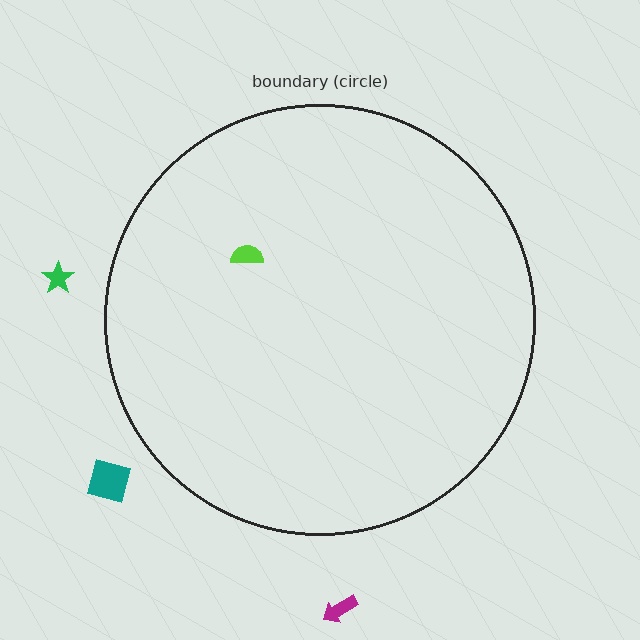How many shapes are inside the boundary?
1 inside, 3 outside.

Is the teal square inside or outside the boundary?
Outside.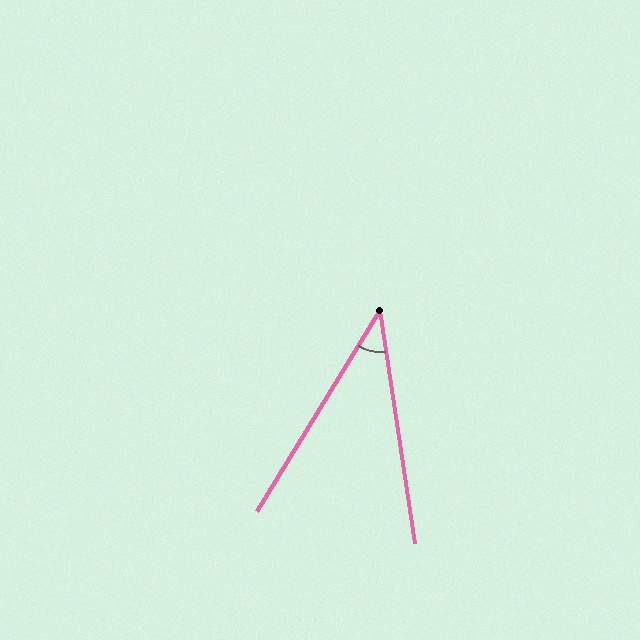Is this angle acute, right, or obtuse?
It is acute.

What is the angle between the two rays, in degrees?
Approximately 40 degrees.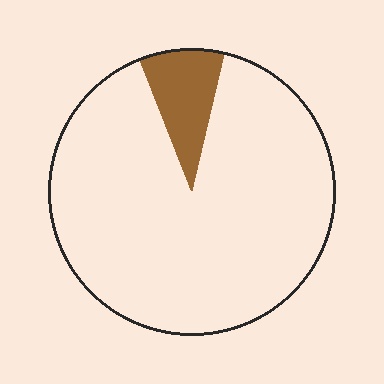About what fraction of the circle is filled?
About one tenth (1/10).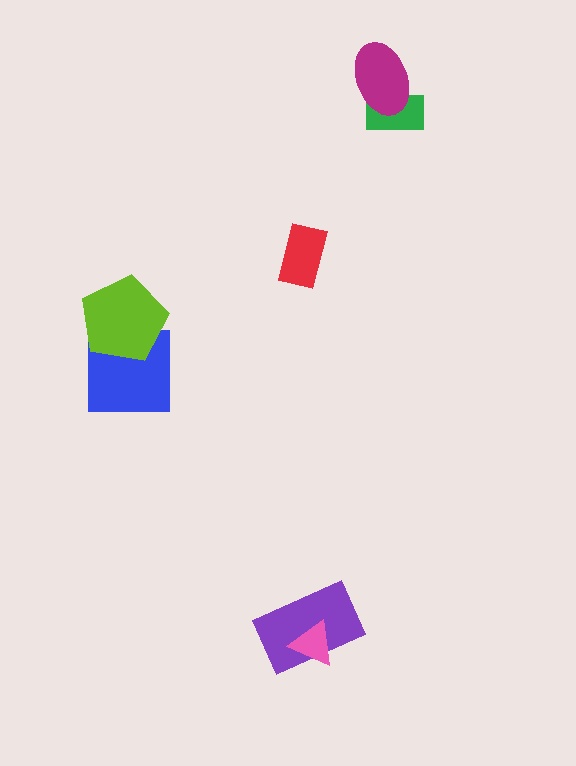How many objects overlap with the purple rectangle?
1 object overlaps with the purple rectangle.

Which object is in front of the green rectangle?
The magenta ellipse is in front of the green rectangle.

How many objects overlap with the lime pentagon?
1 object overlaps with the lime pentagon.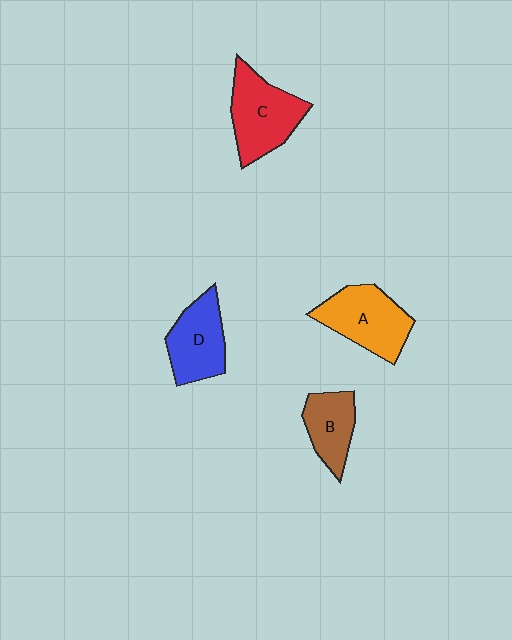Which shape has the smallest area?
Shape B (brown).